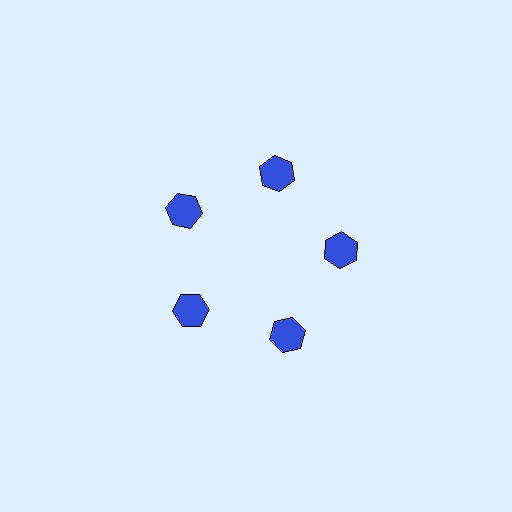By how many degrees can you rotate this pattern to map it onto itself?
The pattern maps onto itself every 72 degrees of rotation.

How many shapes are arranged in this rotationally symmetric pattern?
There are 5 shapes, arranged in 5 groups of 1.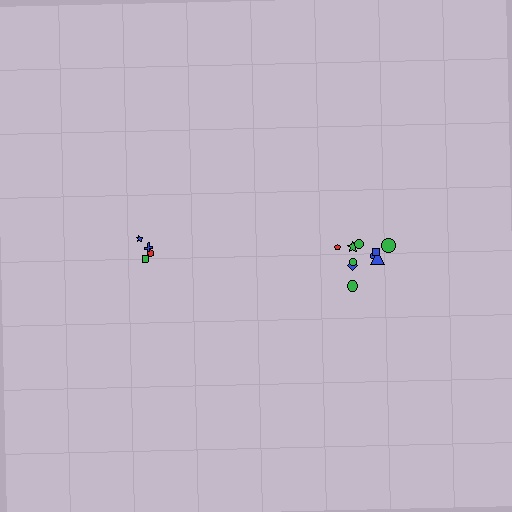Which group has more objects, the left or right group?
The right group.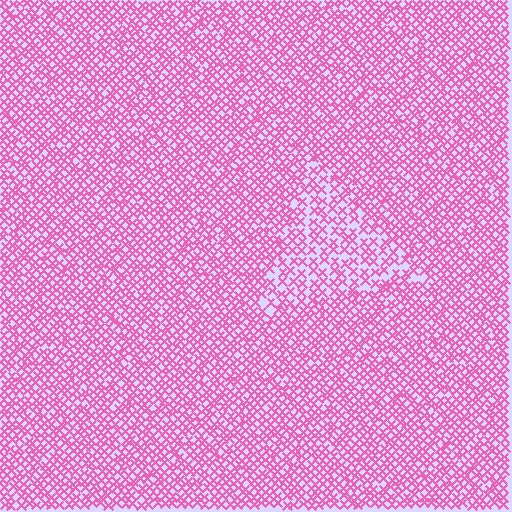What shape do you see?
I see a triangle.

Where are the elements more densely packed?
The elements are more densely packed outside the triangle boundary.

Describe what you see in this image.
The image contains small pink elements arranged at two different densities. A triangle-shaped region is visible where the elements are less densely packed than the surrounding area.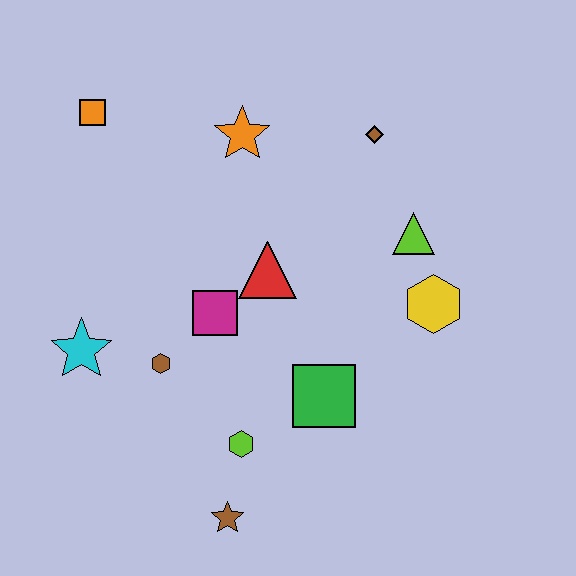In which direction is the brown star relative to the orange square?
The brown star is below the orange square.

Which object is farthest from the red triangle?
The brown star is farthest from the red triangle.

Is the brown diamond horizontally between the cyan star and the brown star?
No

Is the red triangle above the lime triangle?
No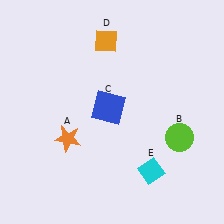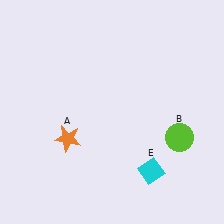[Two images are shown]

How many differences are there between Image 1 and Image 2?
There are 2 differences between the two images.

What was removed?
The orange diamond (D), the blue square (C) were removed in Image 2.